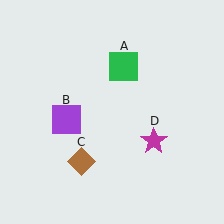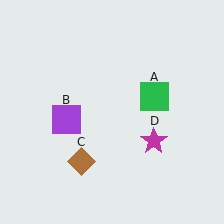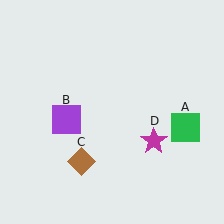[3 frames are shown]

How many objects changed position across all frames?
1 object changed position: green square (object A).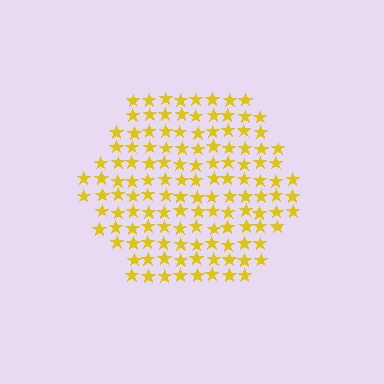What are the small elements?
The small elements are stars.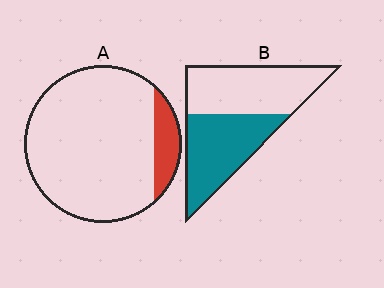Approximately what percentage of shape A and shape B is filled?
A is approximately 10% and B is approximately 50%.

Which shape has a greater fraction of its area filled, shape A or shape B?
Shape B.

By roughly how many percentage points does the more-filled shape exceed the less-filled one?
By roughly 35 percentage points (B over A).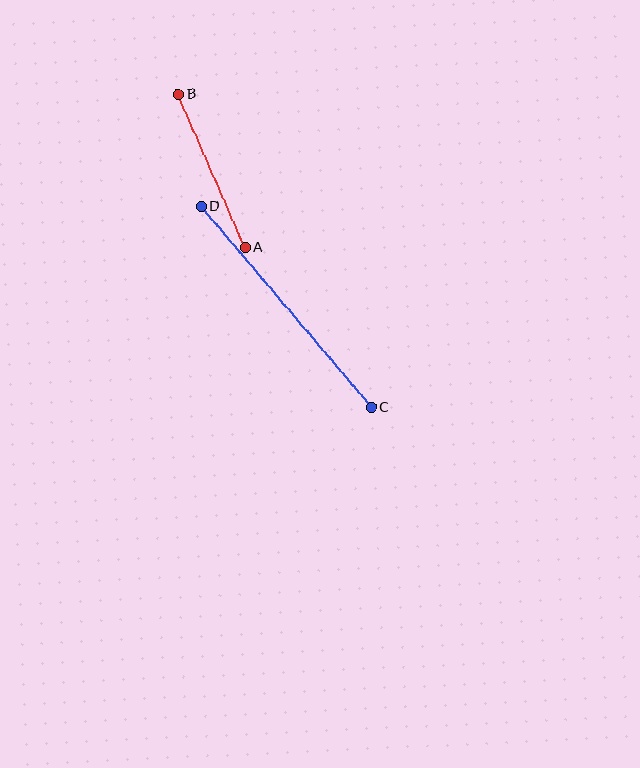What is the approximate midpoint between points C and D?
The midpoint is at approximately (286, 307) pixels.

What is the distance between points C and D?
The distance is approximately 263 pixels.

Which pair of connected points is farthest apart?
Points C and D are farthest apart.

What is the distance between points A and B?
The distance is approximately 167 pixels.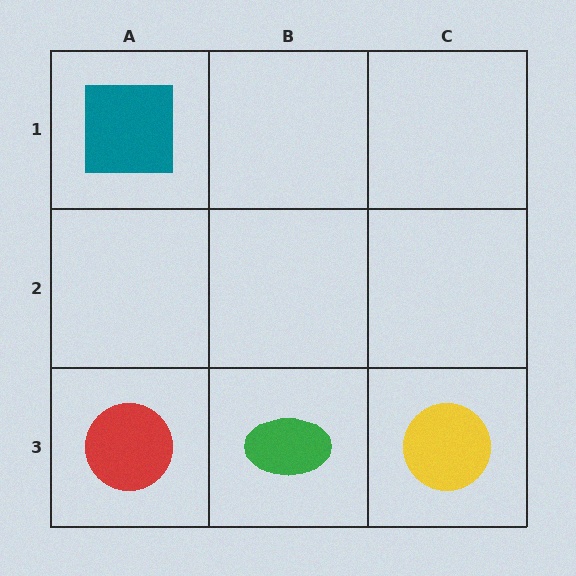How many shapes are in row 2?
0 shapes.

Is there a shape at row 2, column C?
No, that cell is empty.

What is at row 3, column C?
A yellow circle.